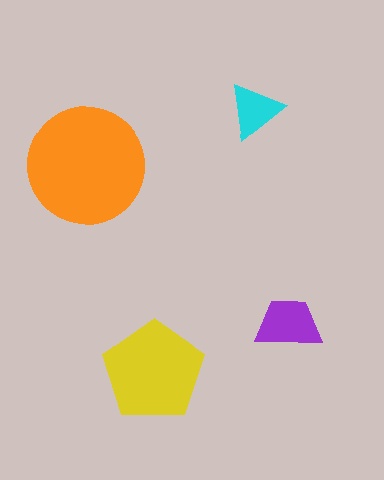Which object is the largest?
The orange circle.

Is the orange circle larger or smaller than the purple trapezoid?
Larger.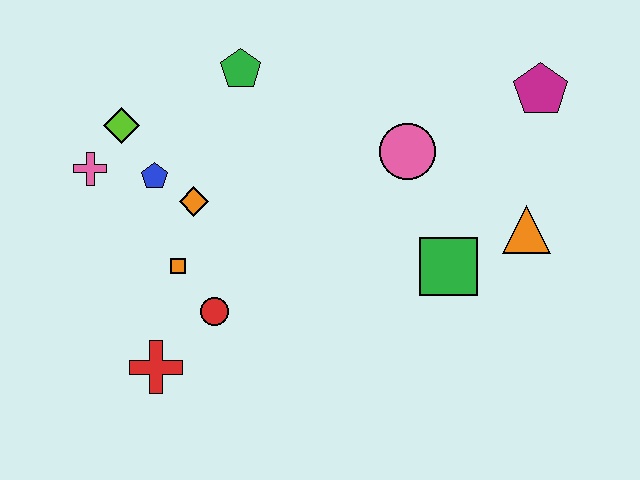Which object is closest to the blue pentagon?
The orange diamond is closest to the blue pentagon.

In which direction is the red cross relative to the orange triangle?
The red cross is to the left of the orange triangle.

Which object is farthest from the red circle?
The magenta pentagon is farthest from the red circle.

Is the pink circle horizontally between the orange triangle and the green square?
No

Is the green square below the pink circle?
Yes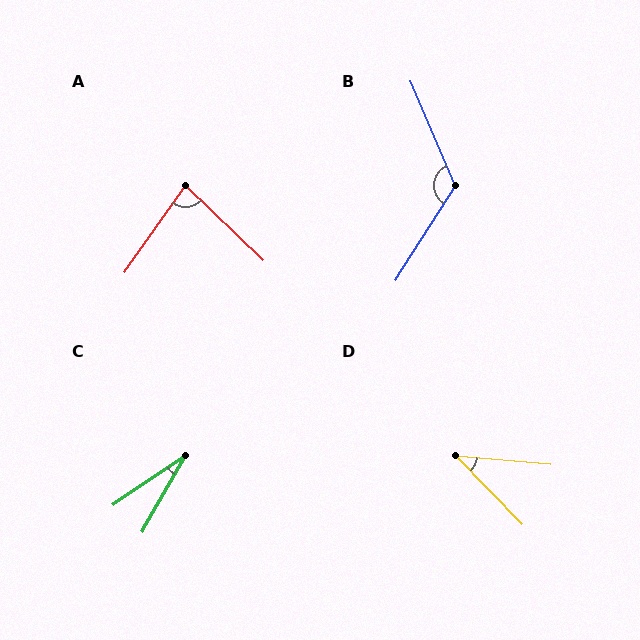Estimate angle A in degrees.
Approximately 81 degrees.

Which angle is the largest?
B, at approximately 124 degrees.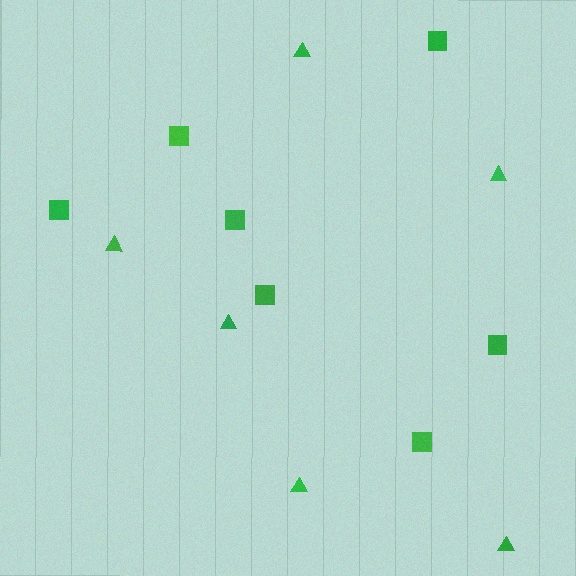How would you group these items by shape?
There are 2 groups: one group of squares (7) and one group of triangles (6).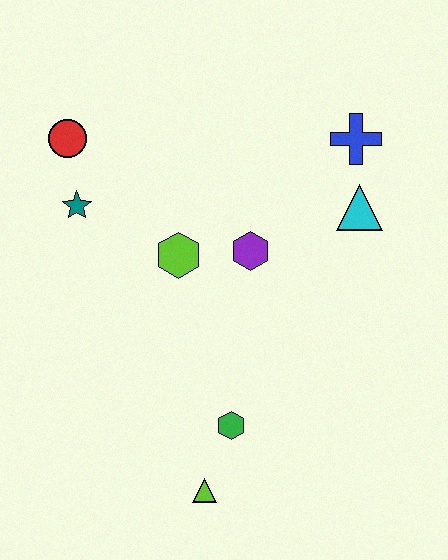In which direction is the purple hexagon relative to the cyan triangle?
The purple hexagon is to the left of the cyan triangle.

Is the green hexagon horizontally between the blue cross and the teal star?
Yes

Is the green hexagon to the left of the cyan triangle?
Yes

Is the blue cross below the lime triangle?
No